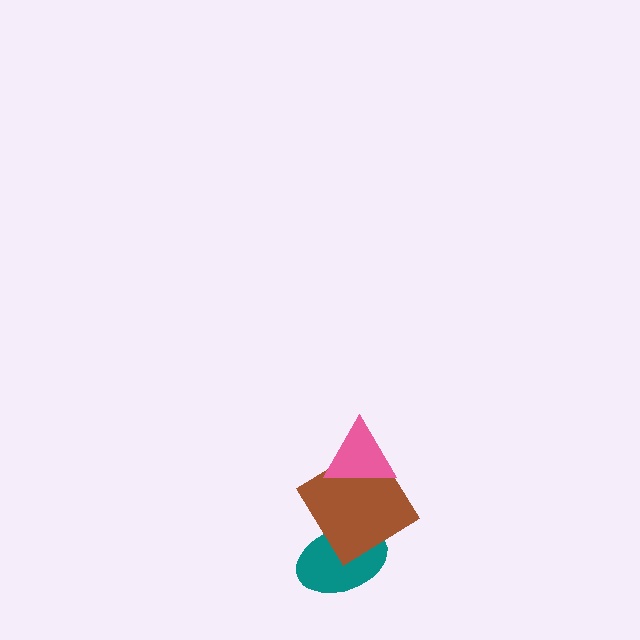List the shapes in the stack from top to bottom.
From top to bottom: the pink triangle, the brown diamond, the teal ellipse.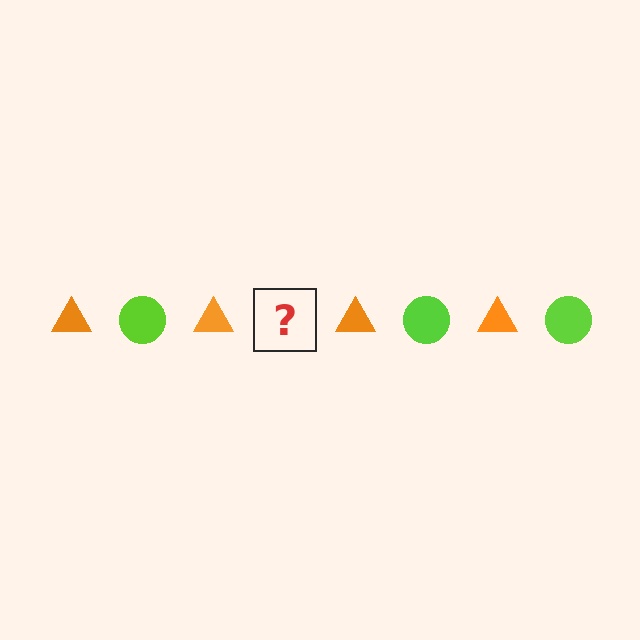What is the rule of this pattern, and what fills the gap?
The rule is that the pattern alternates between orange triangle and lime circle. The gap should be filled with a lime circle.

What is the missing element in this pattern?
The missing element is a lime circle.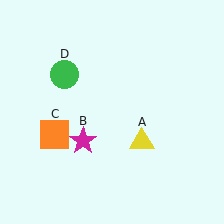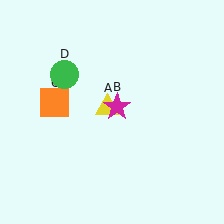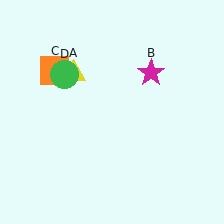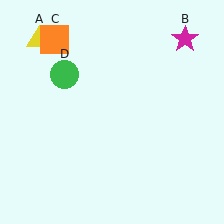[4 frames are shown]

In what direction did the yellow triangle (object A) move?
The yellow triangle (object A) moved up and to the left.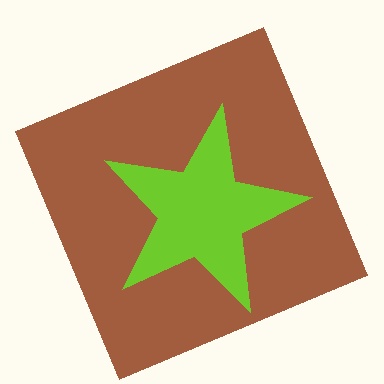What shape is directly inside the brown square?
The lime star.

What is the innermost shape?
The lime star.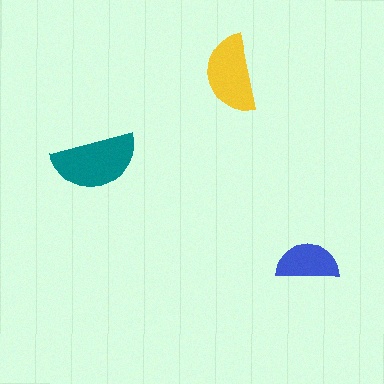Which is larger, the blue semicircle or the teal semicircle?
The teal one.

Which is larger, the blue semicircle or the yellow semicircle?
The yellow one.